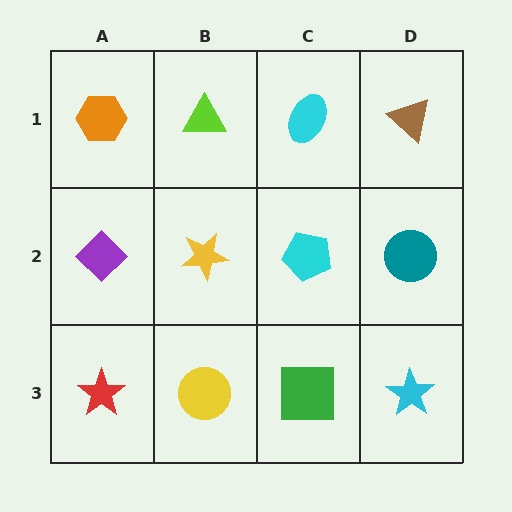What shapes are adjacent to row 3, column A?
A purple diamond (row 2, column A), a yellow circle (row 3, column B).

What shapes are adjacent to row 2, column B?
A lime triangle (row 1, column B), a yellow circle (row 3, column B), a purple diamond (row 2, column A), a cyan pentagon (row 2, column C).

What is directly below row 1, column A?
A purple diamond.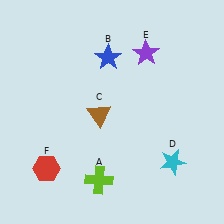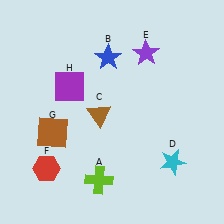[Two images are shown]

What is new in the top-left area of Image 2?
A purple square (H) was added in the top-left area of Image 2.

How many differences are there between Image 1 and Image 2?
There are 2 differences between the two images.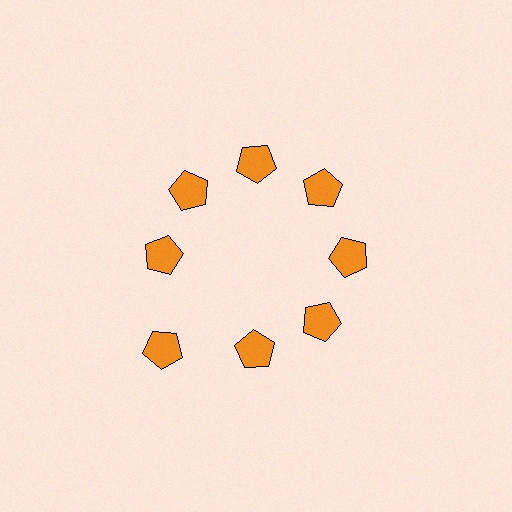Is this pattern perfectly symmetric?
No. The 8 orange pentagons are arranged in a ring, but one element near the 8 o'clock position is pushed outward from the center, breaking the 8-fold rotational symmetry.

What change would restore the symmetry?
The symmetry would be restored by moving it inward, back onto the ring so that all 8 pentagons sit at equal angles and equal distance from the center.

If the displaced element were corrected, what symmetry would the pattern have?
It would have 8-fold rotational symmetry — the pattern would map onto itself every 45 degrees.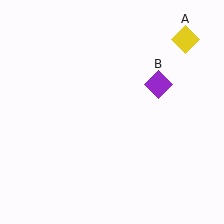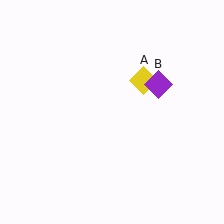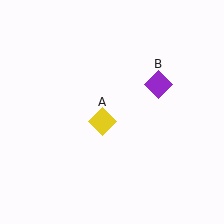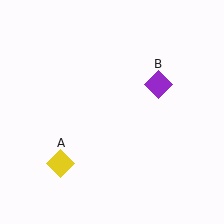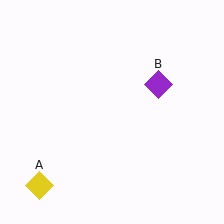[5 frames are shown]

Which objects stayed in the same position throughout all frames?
Purple diamond (object B) remained stationary.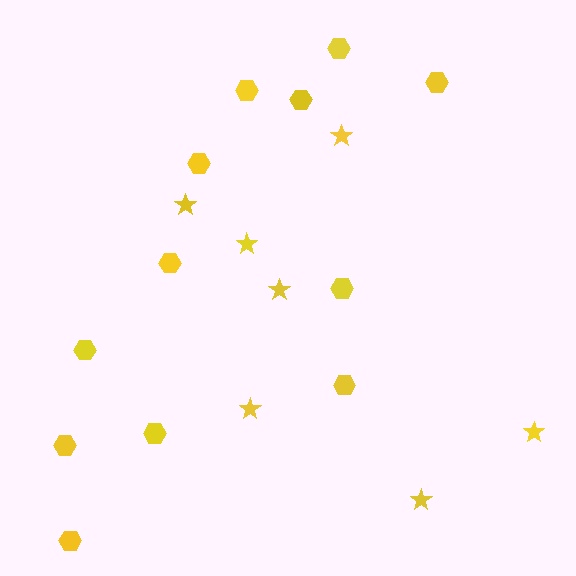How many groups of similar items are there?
There are 2 groups: one group of hexagons (12) and one group of stars (7).